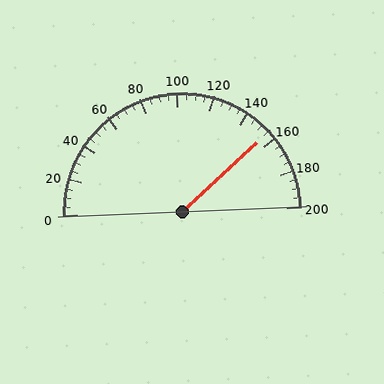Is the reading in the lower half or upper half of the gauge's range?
The reading is in the upper half of the range (0 to 200).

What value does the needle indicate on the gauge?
The needle indicates approximately 155.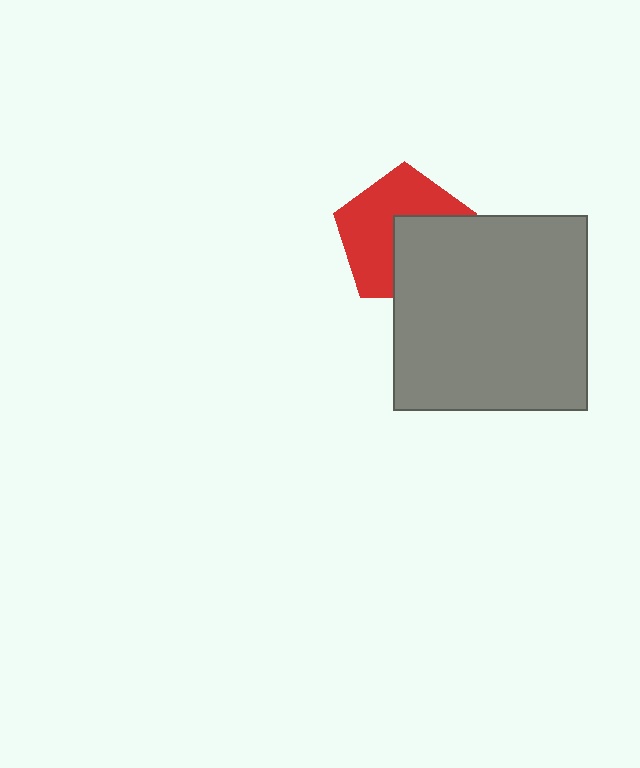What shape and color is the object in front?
The object in front is a gray square.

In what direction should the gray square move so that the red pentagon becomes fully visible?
The gray square should move toward the lower-right. That is the shortest direction to clear the overlap and leave the red pentagon fully visible.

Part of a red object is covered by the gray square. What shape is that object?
It is a pentagon.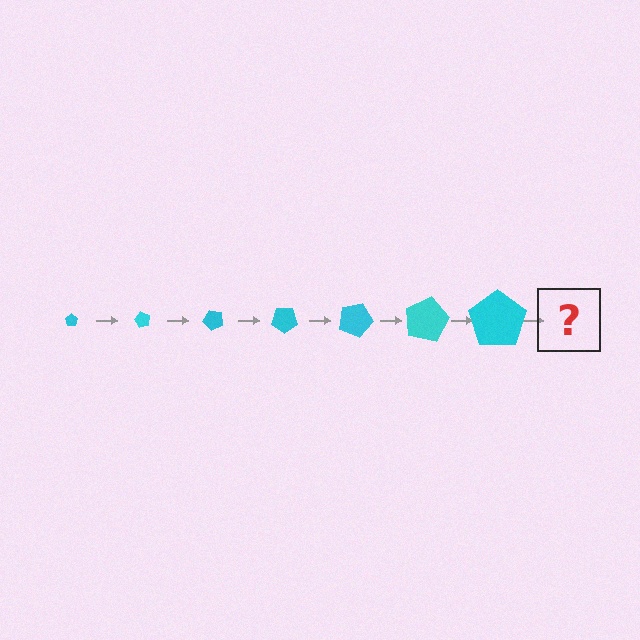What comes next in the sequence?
The next element should be a pentagon, larger than the previous one and rotated 420 degrees from the start.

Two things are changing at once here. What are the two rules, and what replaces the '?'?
The two rules are that the pentagon grows larger each step and it rotates 60 degrees each step. The '?' should be a pentagon, larger than the previous one and rotated 420 degrees from the start.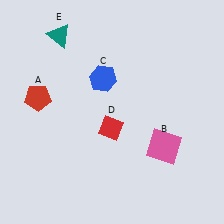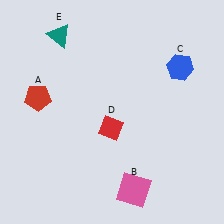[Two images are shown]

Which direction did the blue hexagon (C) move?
The blue hexagon (C) moved right.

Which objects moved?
The objects that moved are: the pink square (B), the blue hexagon (C).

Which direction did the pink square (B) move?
The pink square (B) moved down.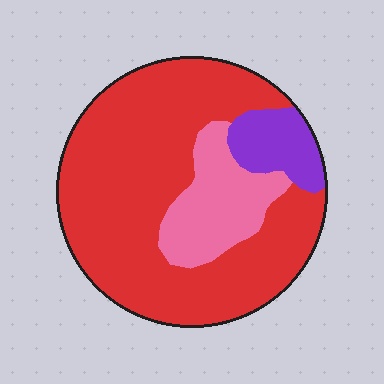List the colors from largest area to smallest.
From largest to smallest: red, pink, purple.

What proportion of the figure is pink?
Pink takes up about one sixth (1/6) of the figure.